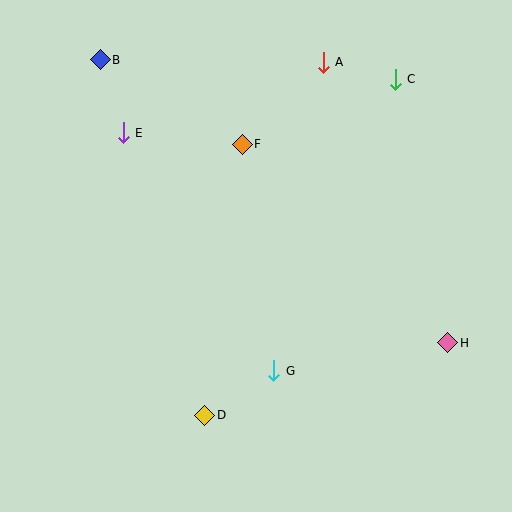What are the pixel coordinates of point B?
Point B is at (100, 60).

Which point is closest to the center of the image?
Point F at (242, 144) is closest to the center.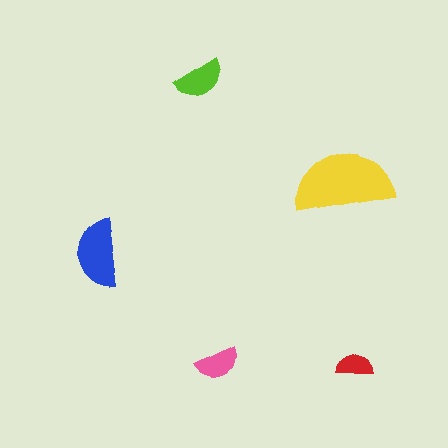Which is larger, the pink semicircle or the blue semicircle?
The blue one.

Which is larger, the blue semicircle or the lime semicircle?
The blue one.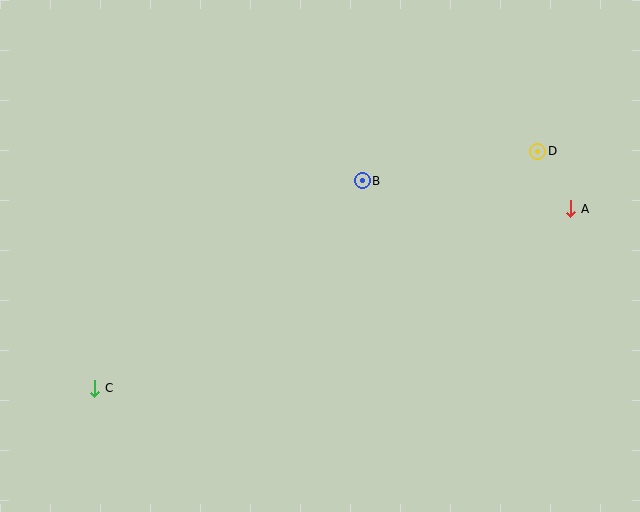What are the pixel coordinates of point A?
Point A is at (571, 209).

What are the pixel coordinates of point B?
Point B is at (362, 181).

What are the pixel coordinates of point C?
Point C is at (95, 388).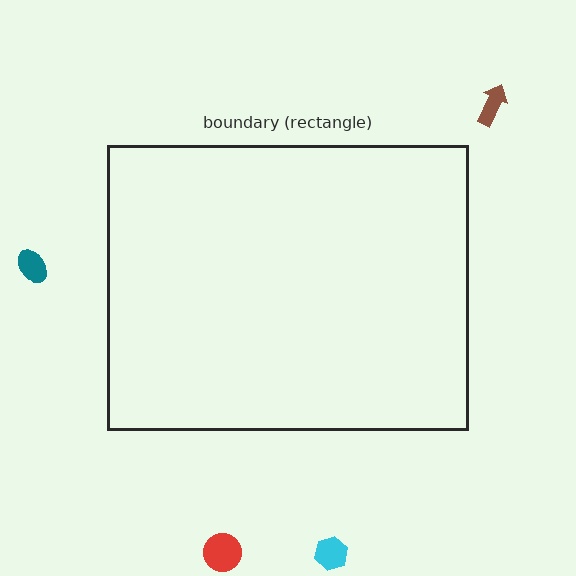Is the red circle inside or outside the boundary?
Outside.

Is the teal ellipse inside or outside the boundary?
Outside.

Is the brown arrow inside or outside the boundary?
Outside.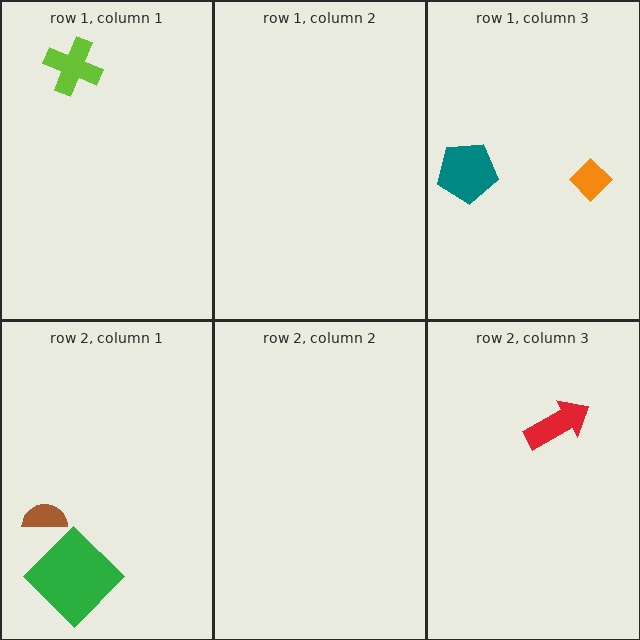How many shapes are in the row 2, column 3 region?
1.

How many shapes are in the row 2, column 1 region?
2.